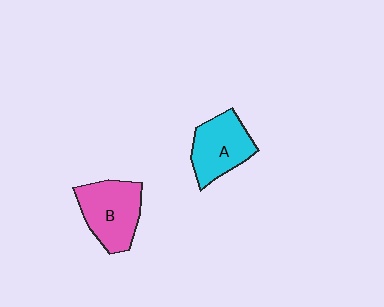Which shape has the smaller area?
Shape A (cyan).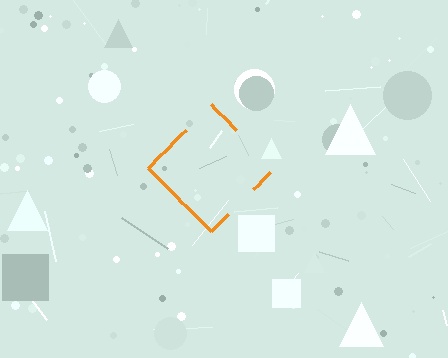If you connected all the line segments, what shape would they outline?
They would outline a diamond.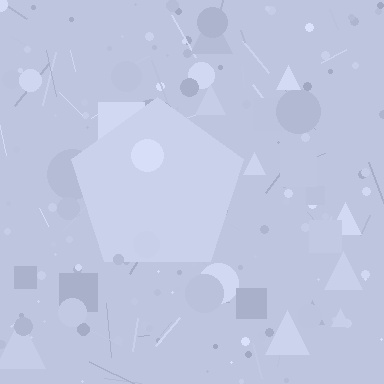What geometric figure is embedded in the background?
A pentagon is embedded in the background.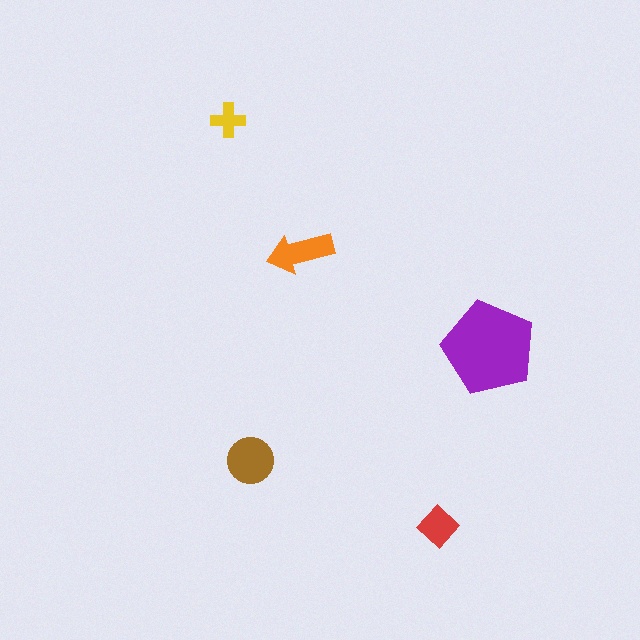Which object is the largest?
The purple pentagon.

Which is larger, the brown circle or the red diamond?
The brown circle.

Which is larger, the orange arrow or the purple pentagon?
The purple pentagon.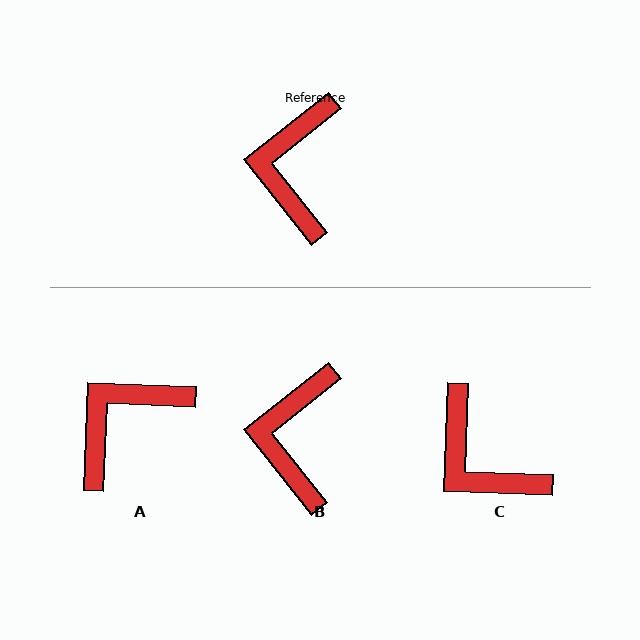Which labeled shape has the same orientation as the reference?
B.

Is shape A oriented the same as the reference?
No, it is off by about 41 degrees.